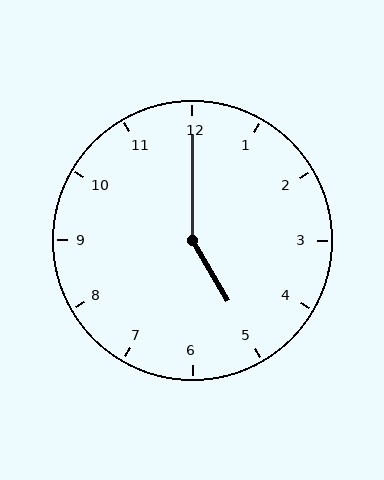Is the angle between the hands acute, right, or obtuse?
It is obtuse.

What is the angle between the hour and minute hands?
Approximately 150 degrees.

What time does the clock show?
5:00.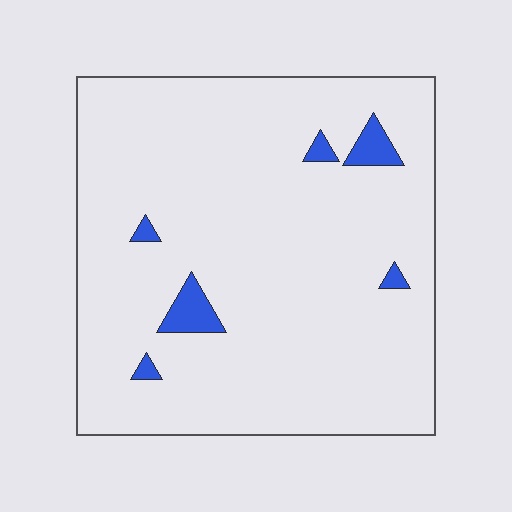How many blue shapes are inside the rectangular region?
6.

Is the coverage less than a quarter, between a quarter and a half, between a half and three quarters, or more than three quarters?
Less than a quarter.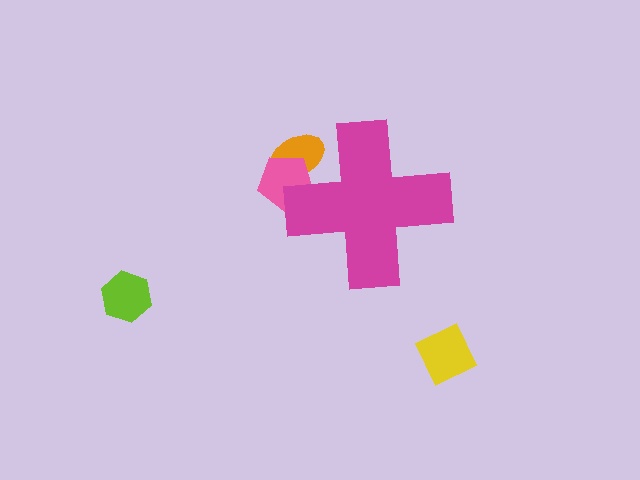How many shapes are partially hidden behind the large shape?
2 shapes are partially hidden.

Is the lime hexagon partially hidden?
No, the lime hexagon is fully visible.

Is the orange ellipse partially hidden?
Yes, the orange ellipse is partially hidden behind the magenta cross.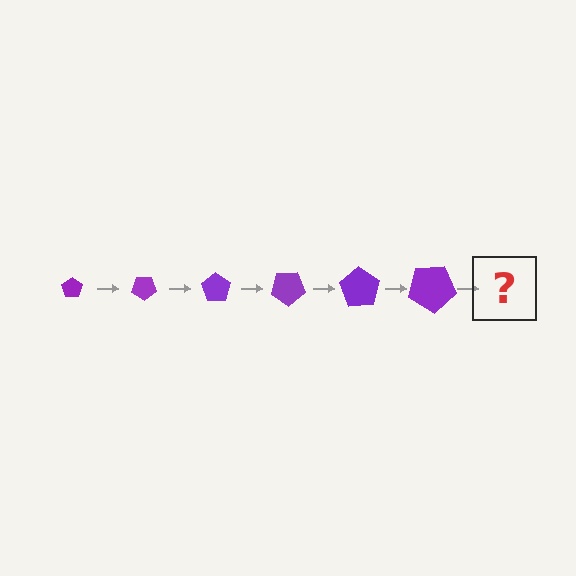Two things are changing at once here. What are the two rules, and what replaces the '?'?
The two rules are that the pentagon grows larger each step and it rotates 35 degrees each step. The '?' should be a pentagon, larger than the previous one and rotated 210 degrees from the start.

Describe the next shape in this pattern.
It should be a pentagon, larger than the previous one and rotated 210 degrees from the start.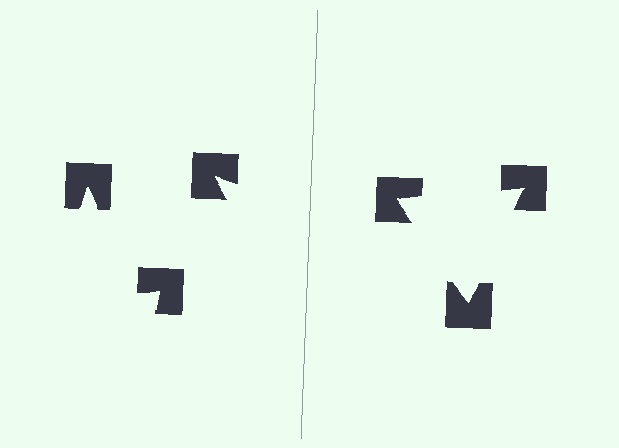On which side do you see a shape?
An illusory triangle appears on the right side. On the left side the wedge cuts are rotated, so no coherent shape forms.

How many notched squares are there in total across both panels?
6 — 3 on each side.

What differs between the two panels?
The notched squares are positioned identically on both sides; only the wedge orientations differ. On the right they align to a triangle; on the left they are misaligned.